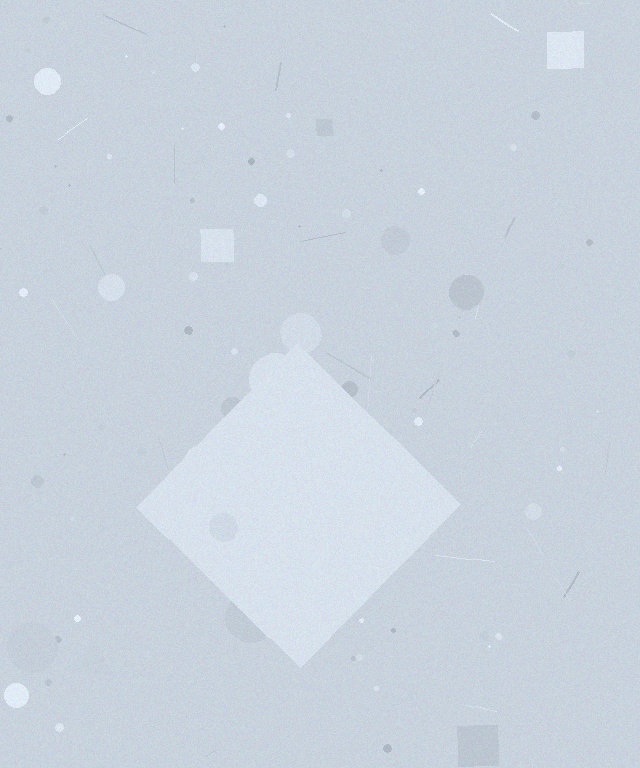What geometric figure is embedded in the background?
A diamond is embedded in the background.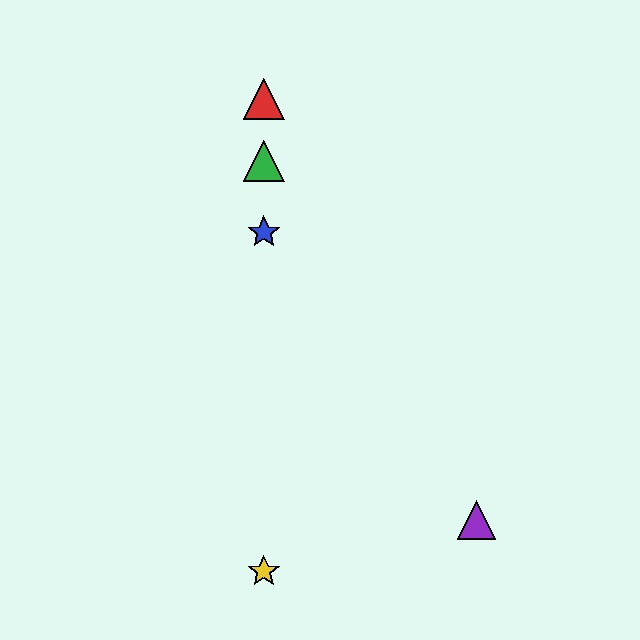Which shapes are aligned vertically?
The red triangle, the blue star, the green triangle, the yellow star are aligned vertically.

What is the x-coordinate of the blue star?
The blue star is at x≈264.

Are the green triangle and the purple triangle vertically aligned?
No, the green triangle is at x≈264 and the purple triangle is at x≈477.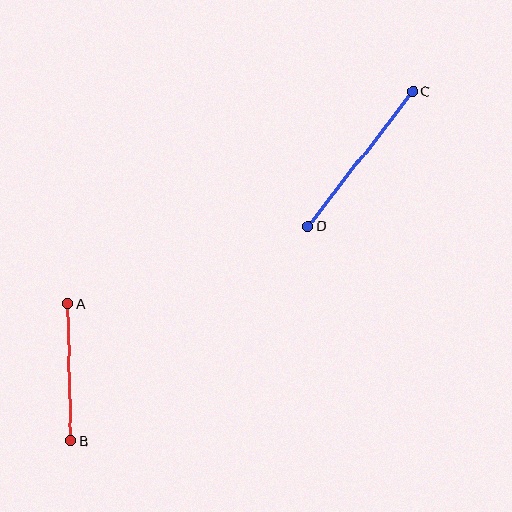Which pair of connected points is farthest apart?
Points C and D are farthest apart.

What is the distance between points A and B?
The distance is approximately 137 pixels.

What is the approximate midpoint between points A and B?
The midpoint is at approximately (69, 373) pixels.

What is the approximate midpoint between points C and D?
The midpoint is at approximately (361, 159) pixels.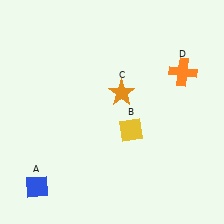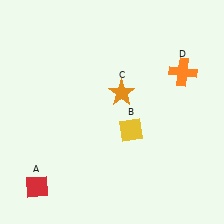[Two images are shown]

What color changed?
The diamond (A) changed from blue in Image 1 to red in Image 2.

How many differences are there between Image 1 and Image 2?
There is 1 difference between the two images.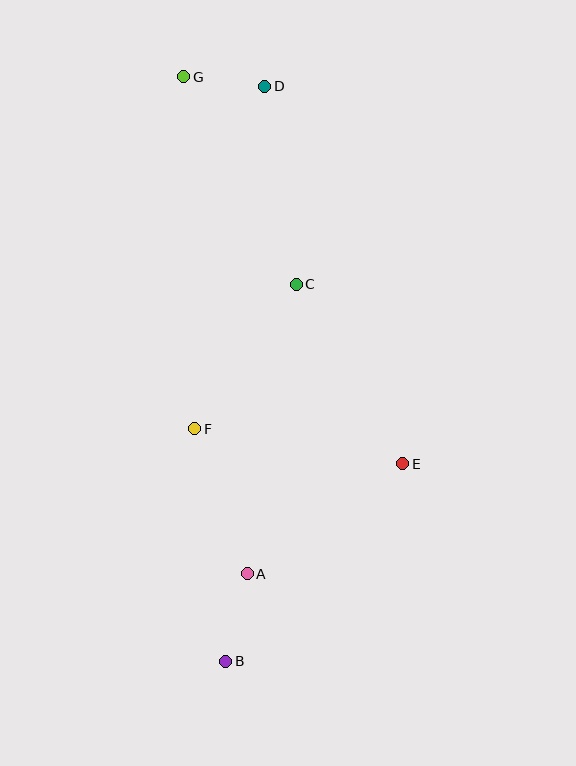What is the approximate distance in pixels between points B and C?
The distance between B and C is approximately 383 pixels.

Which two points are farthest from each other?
Points B and G are farthest from each other.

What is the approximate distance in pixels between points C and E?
The distance between C and E is approximately 209 pixels.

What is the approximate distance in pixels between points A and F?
The distance between A and F is approximately 154 pixels.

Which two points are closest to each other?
Points D and G are closest to each other.